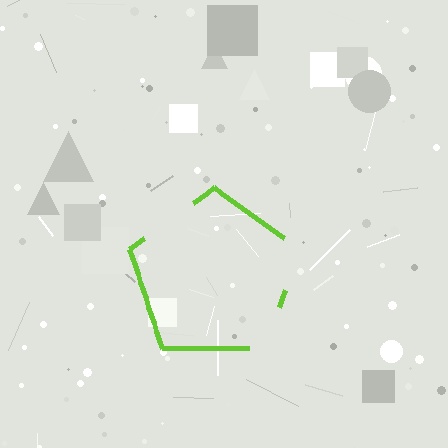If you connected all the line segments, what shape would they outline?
They would outline a pentagon.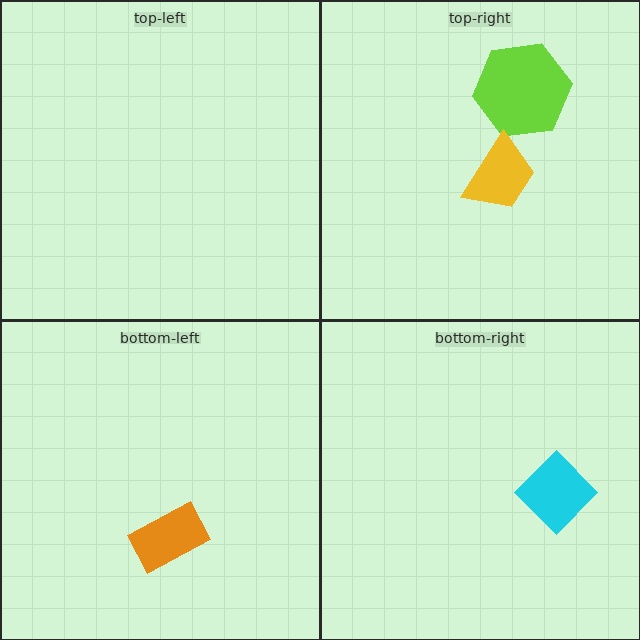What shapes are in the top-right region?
The lime hexagon, the yellow trapezoid.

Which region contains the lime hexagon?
The top-right region.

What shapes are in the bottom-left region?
The orange rectangle.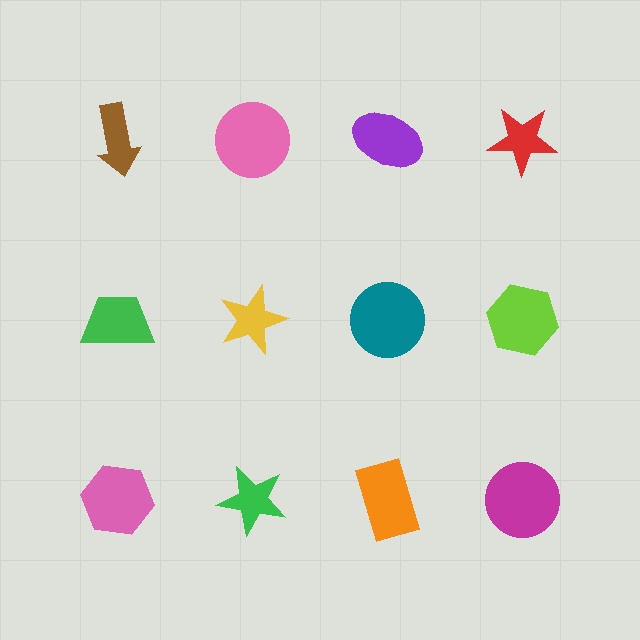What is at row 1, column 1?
A brown arrow.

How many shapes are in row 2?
4 shapes.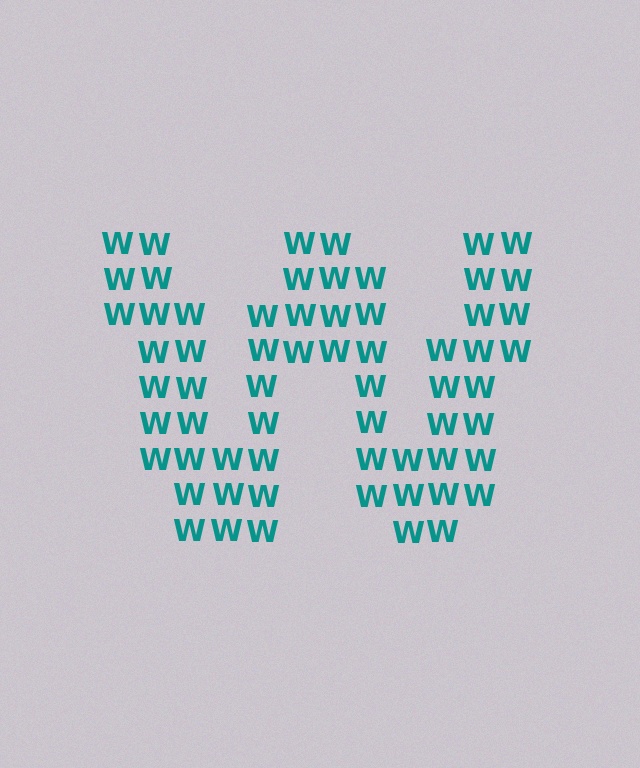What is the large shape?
The large shape is the letter W.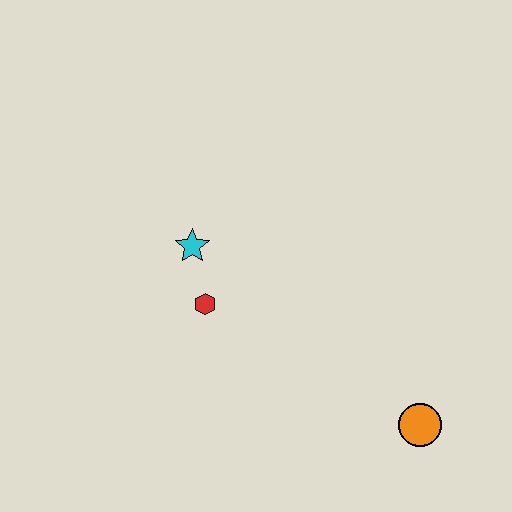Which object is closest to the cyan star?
The red hexagon is closest to the cyan star.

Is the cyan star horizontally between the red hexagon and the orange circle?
No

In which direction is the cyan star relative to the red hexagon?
The cyan star is above the red hexagon.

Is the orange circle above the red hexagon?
No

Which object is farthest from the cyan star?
The orange circle is farthest from the cyan star.